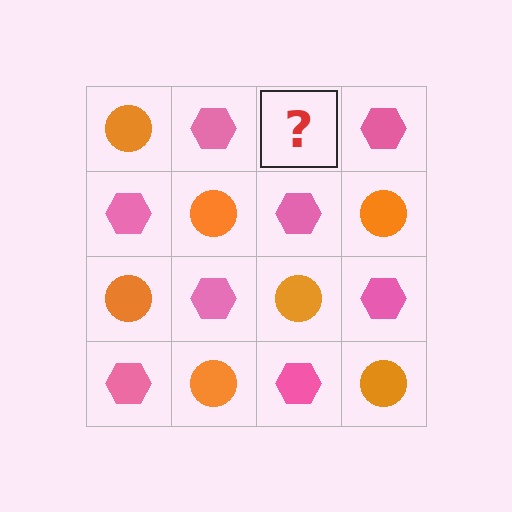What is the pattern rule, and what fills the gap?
The rule is that it alternates orange circle and pink hexagon in a checkerboard pattern. The gap should be filled with an orange circle.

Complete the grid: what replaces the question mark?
The question mark should be replaced with an orange circle.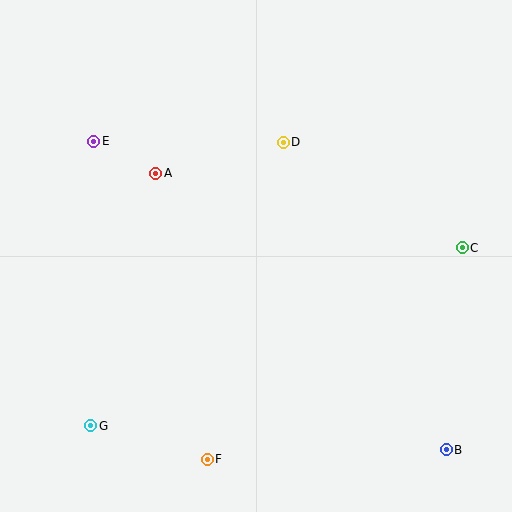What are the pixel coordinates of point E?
Point E is at (94, 141).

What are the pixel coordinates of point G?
Point G is at (91, 426).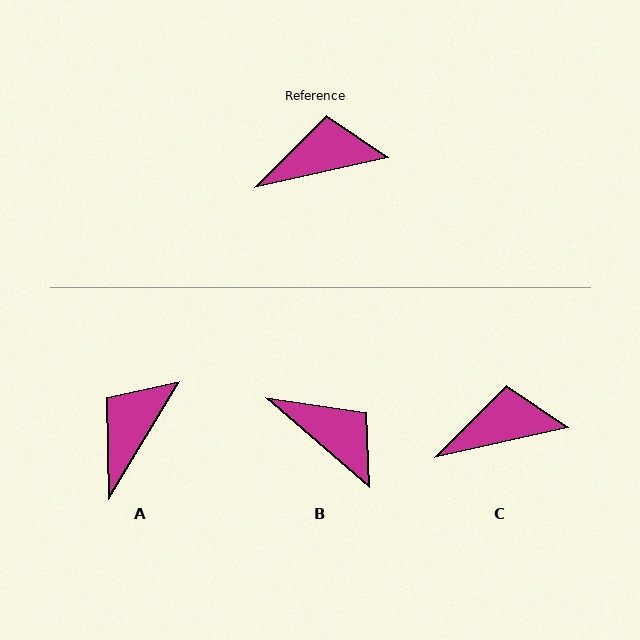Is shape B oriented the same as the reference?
No, it is off by about 53 degrees.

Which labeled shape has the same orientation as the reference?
C.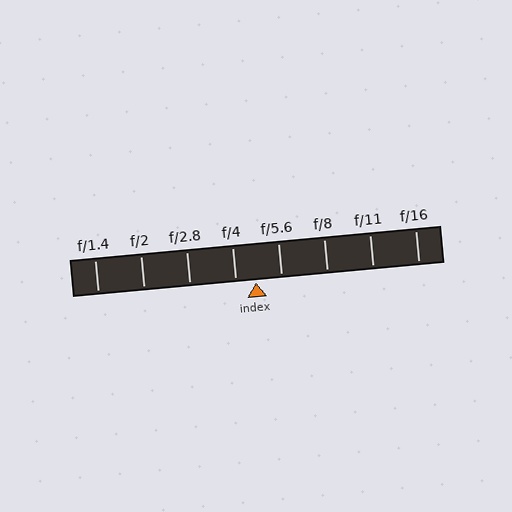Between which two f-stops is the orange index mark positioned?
The index mark is between f/4 and f/5.6.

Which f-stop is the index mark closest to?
The index mark is closest to f/4.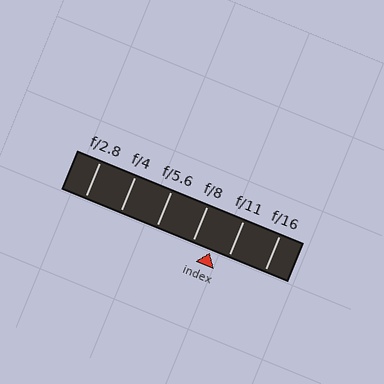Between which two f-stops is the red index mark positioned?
The index mark is between f/8 and f/11.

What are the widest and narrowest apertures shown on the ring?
The widest aperture shown is f/2.8 and the narrowest is f/16.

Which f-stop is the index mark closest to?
The index mark is closest to f/11.